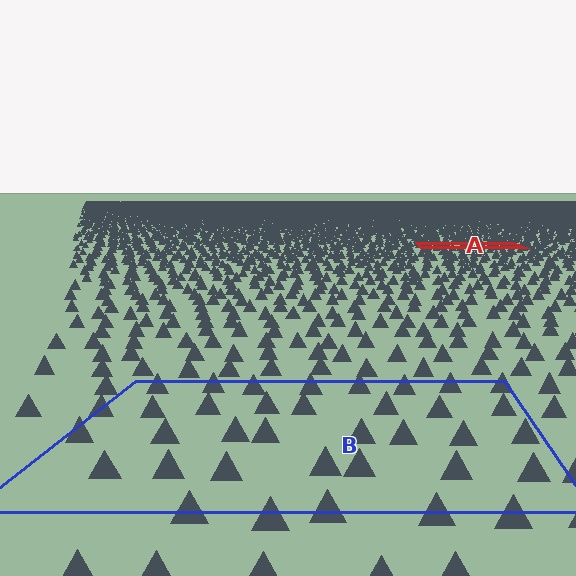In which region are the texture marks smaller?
The texture marks are smaller in region A, because it is farther away.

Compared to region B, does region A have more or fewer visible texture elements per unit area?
Region A has more texture elements per unit area — they are packed more densely because it is farther away.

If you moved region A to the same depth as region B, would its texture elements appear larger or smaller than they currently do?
They would appear larger. At a closer depth, the same texture elements are projected at a bigger on-screen size.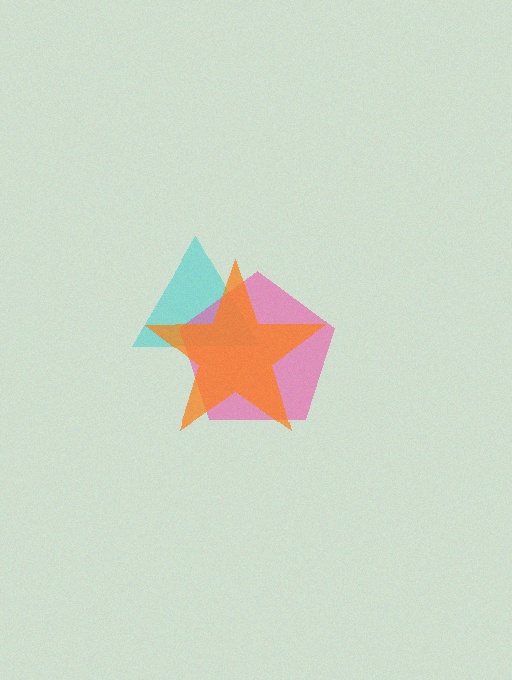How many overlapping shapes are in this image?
There are 3 overlapping shapes in the image.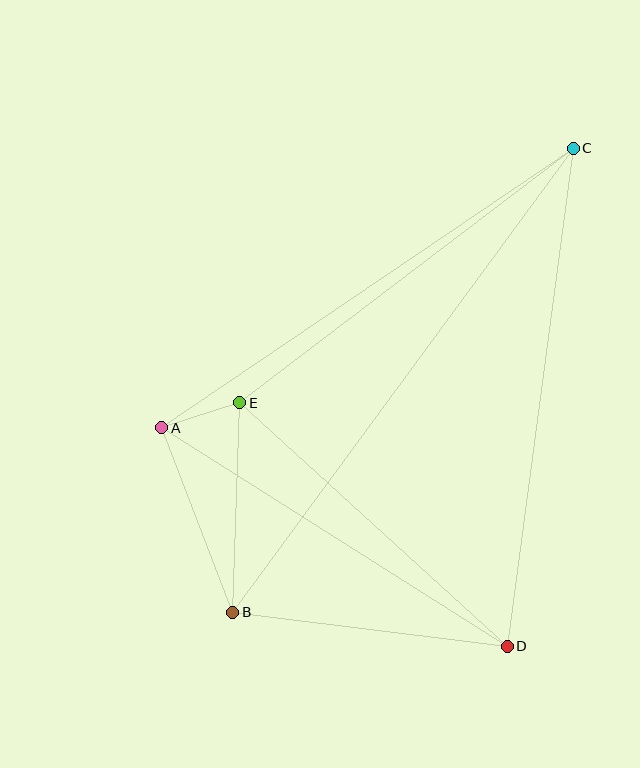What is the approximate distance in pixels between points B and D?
The distance between B and D is approximately 277 pixels.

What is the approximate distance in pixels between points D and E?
The distance between D and E is approximately 362 pixels.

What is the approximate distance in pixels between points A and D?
The distance between A and D is approximately 409 pixels.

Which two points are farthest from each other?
Points B and C are farthest from each other.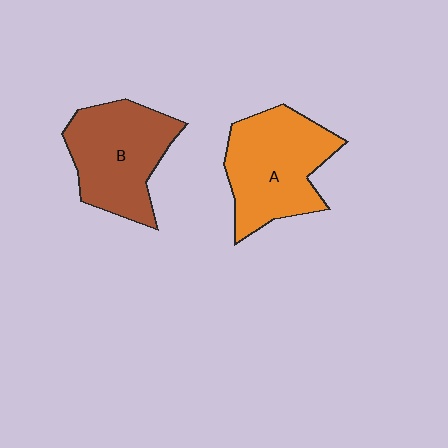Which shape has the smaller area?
Shape B (brown).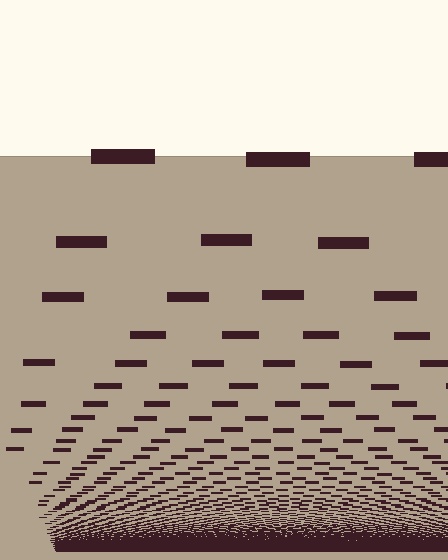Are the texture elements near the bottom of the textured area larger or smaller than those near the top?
Smaller. The gradient is inverted — elements near the bottom are smaller and denser.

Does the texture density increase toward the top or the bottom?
Density increases toward the bottom.